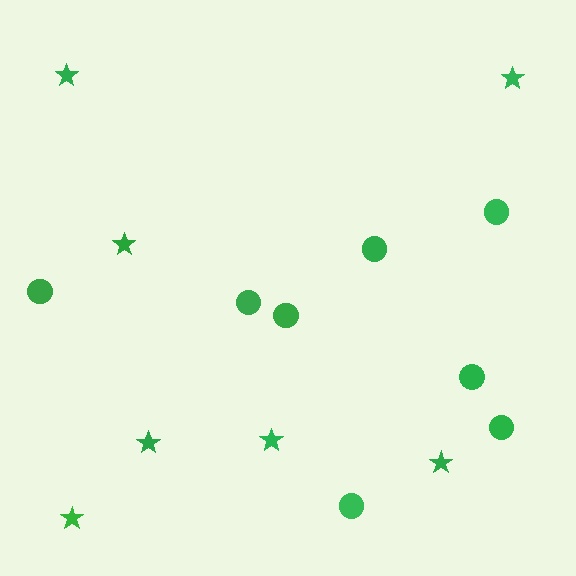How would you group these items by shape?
There are 2 groups: one group of circles (8) and one group of stars (7).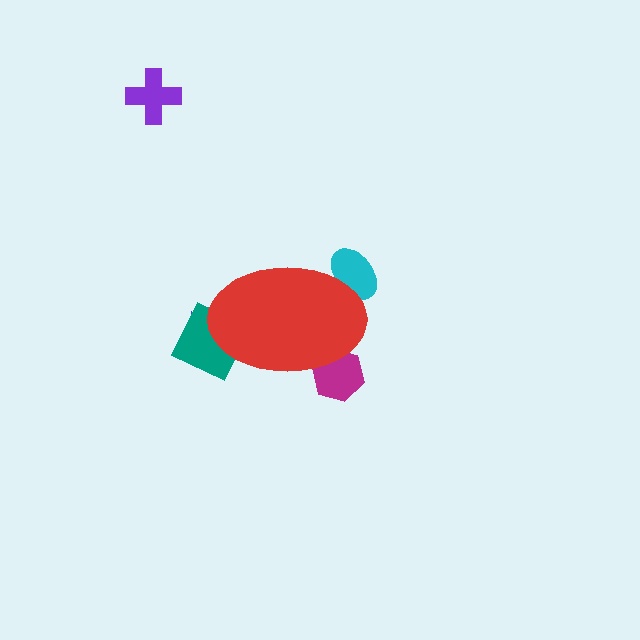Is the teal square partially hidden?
Yes, the teal square is partially hidden behind the red ellipse.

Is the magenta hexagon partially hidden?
Yes, the magenta hexagon is partially hidden behind the red ellipse.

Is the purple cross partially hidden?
No, the purple cross is fully visible.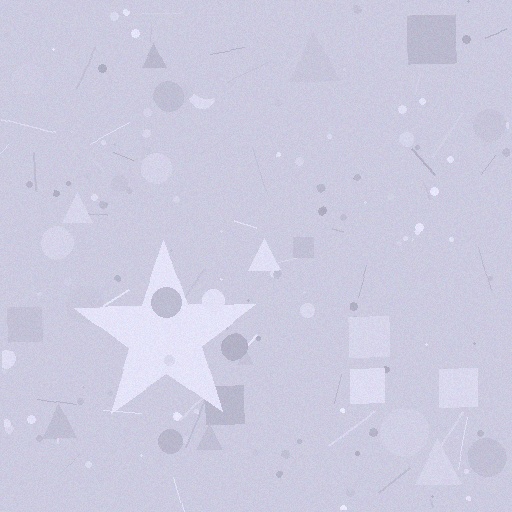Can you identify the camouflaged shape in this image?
The camouflaged shape is a star.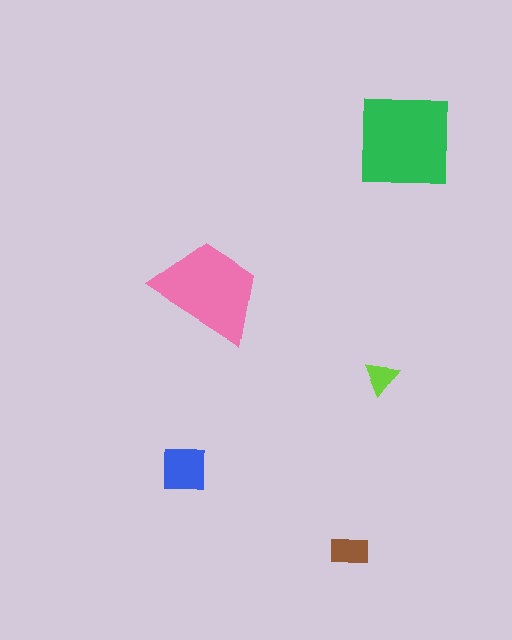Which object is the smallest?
The lime triangle.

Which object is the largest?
The green square.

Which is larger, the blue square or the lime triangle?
The blue square.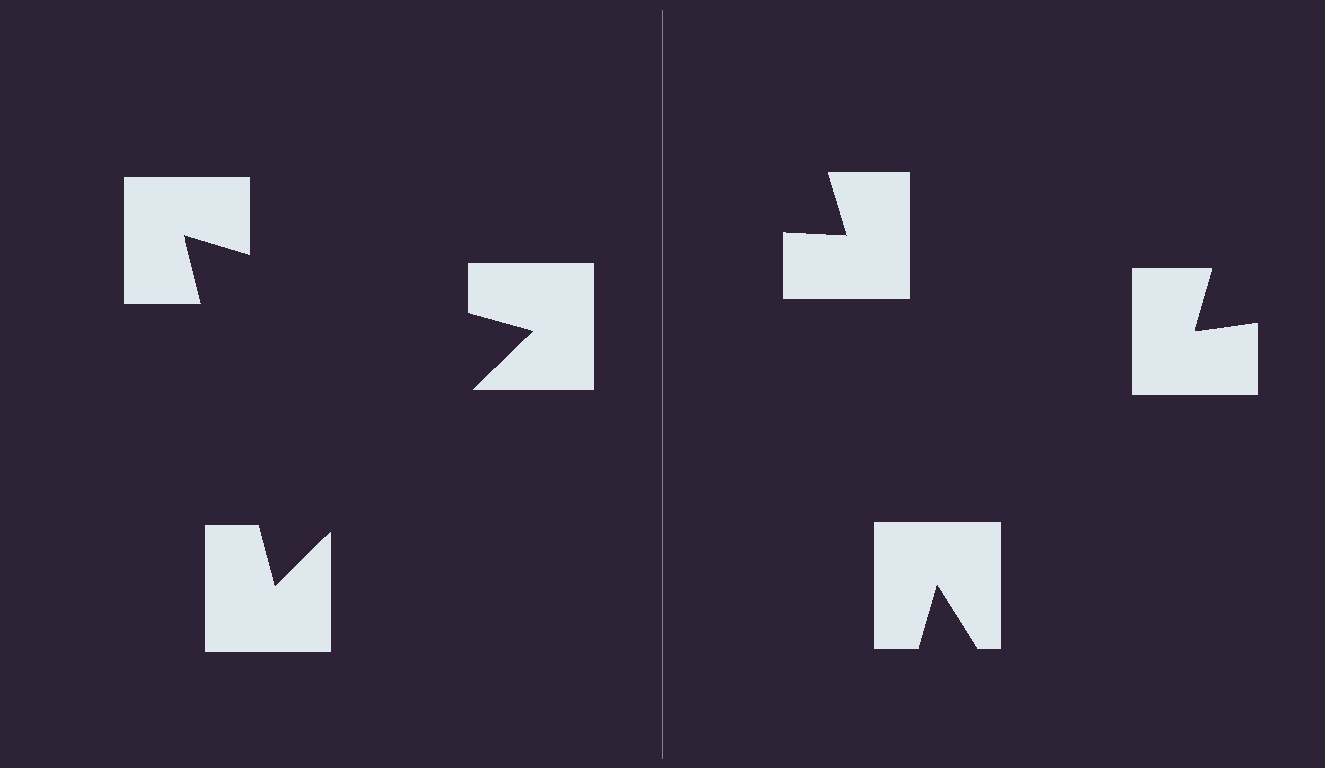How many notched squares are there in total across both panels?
6 — 3 on each side.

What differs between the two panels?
The notched squares are positioned identically on both sides; only the wedge orientations differ. On the left they align to a triangle; on the right they are misaligned.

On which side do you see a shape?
An illusory triangle appears on the left side. On the right side the wedge cuts are rotated, so no coherent shape forms.